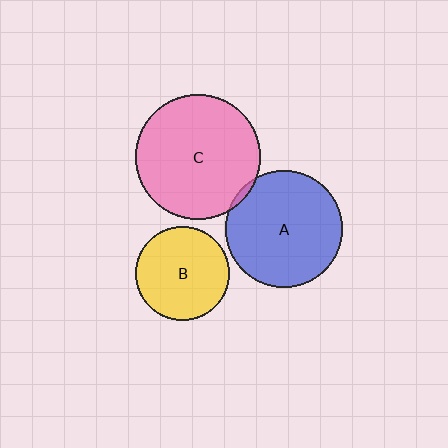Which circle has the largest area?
Circle C (pink).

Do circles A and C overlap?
Yes.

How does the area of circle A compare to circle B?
Approximately 1.5 times.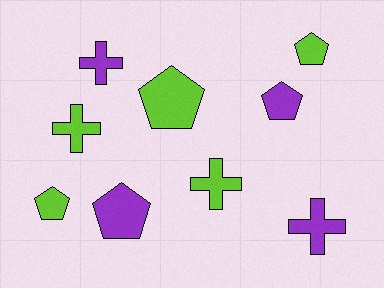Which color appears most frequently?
Lime, with 5 objects.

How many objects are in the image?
There are 9 objects.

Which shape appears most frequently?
Pentagon, with 5 objects.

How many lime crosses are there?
There are 2 lime crosses.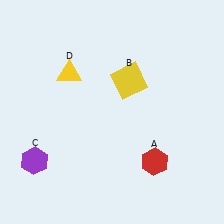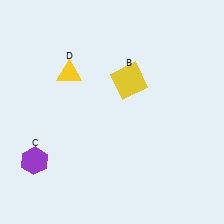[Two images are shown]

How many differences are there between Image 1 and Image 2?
There is 1 difference between the two images.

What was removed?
The red hexagon (A) was removed in Image 2.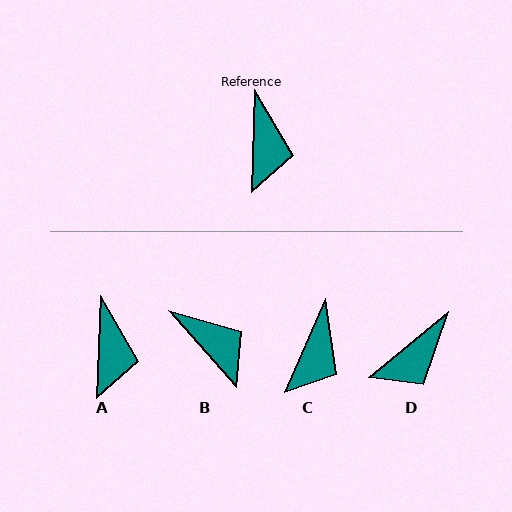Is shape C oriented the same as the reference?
No, it is off by about 21 degrees.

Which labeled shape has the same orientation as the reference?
A.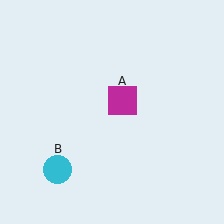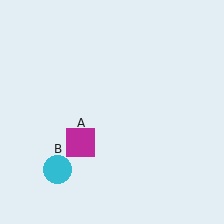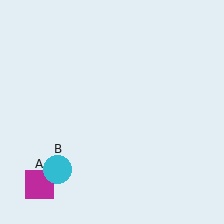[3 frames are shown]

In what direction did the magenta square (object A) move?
The magenta square (object A) moved down and to the left.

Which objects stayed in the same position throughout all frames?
Cyan circle (object B) remained stationary.